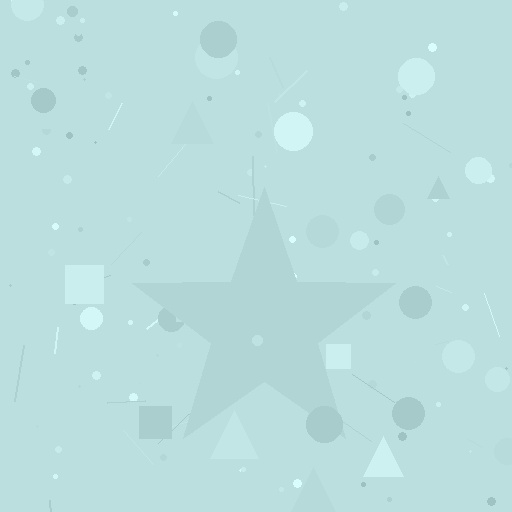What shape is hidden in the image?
A star is hidden in the image.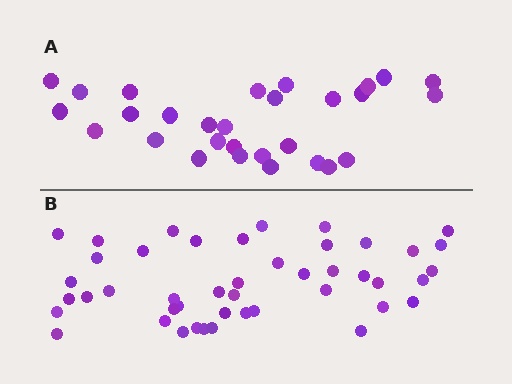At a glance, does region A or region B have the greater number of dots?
Region B (the bottom region) has more dots.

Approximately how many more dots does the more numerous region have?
Region B has approximately 15 more dots than region A.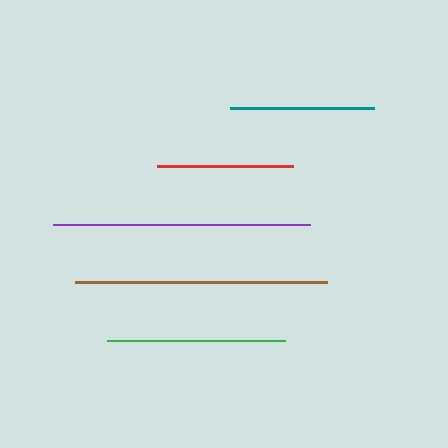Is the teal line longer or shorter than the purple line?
The purple line is longer than the teal line.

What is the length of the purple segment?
The purple segment is approximately 257 pixels long.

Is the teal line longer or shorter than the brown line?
The brown line is longer than the teal line.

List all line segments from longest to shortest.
From longest to shortest: purple, brown, green, teal, red.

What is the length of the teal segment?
The teal segment is approximately 144 pixels long.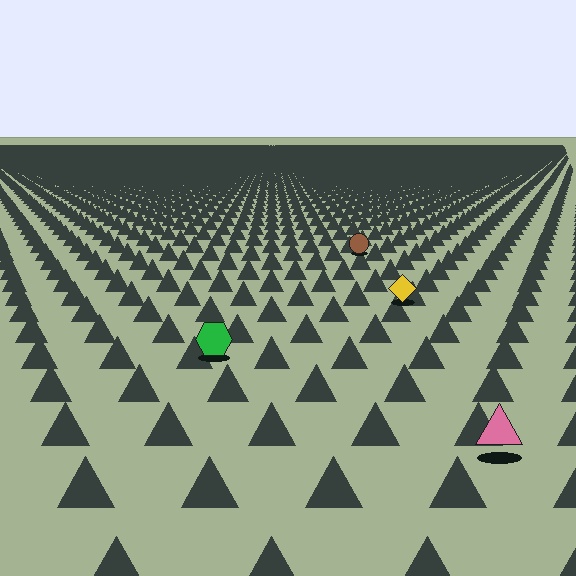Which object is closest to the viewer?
The pink triangle is closest. The texture marks near it are larger and more spread out.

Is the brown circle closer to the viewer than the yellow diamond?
No. The yellow diamond is closer — you can tell from the texture gradient: the ground texture is coarser near it.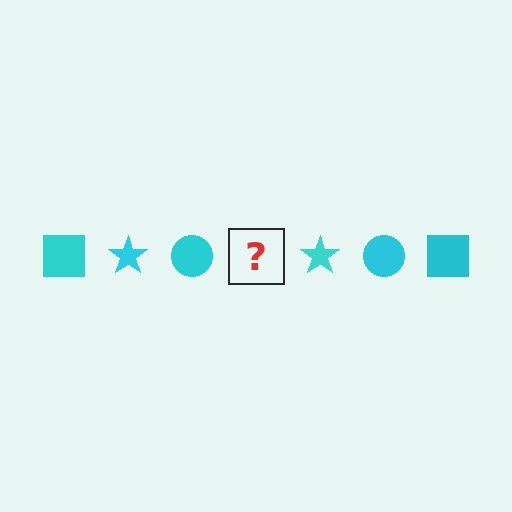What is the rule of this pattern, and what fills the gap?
The rule is that the pattern cycles through square, star, circle shapes in cyan. The gap should be filled with a cyan square.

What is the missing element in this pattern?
The missing element is a cyan square.